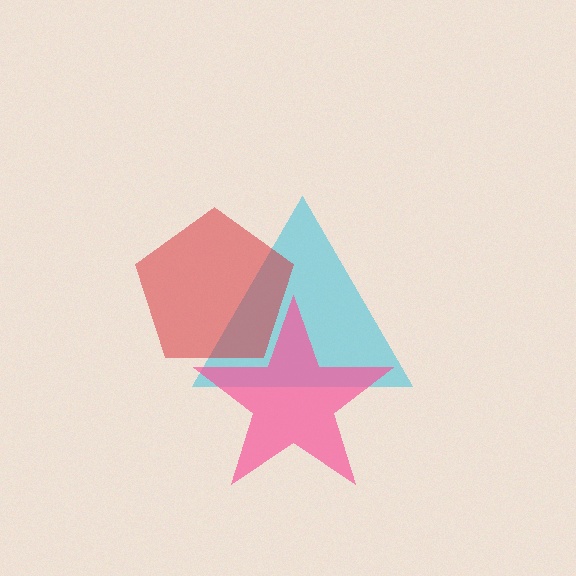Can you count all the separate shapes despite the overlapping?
Yes, there are 3 separate shapes.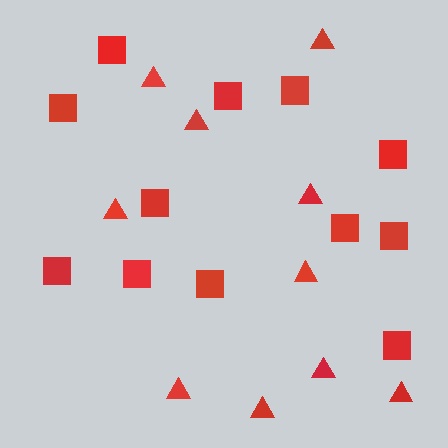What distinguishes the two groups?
There are 2 groups: one group of squares (12) and one group of triangles (10).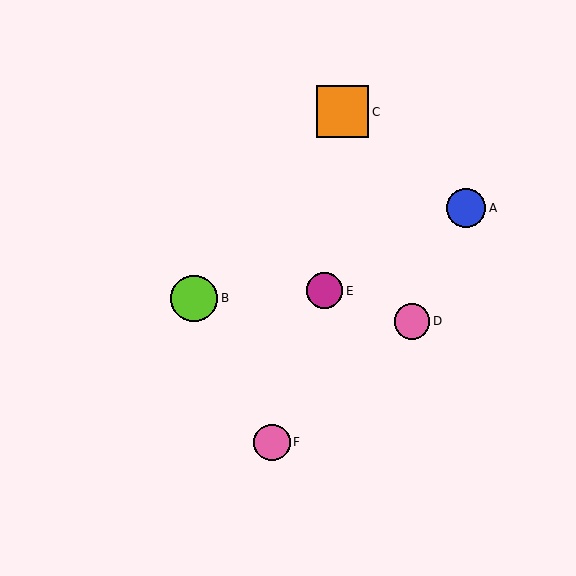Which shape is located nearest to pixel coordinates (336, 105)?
The orange square (labeled C) at (343, 112) is nearest to that location.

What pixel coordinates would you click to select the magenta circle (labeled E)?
Click at (325, 291) to select the magenta circle E.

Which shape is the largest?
The orange square (labeled C) is the largest.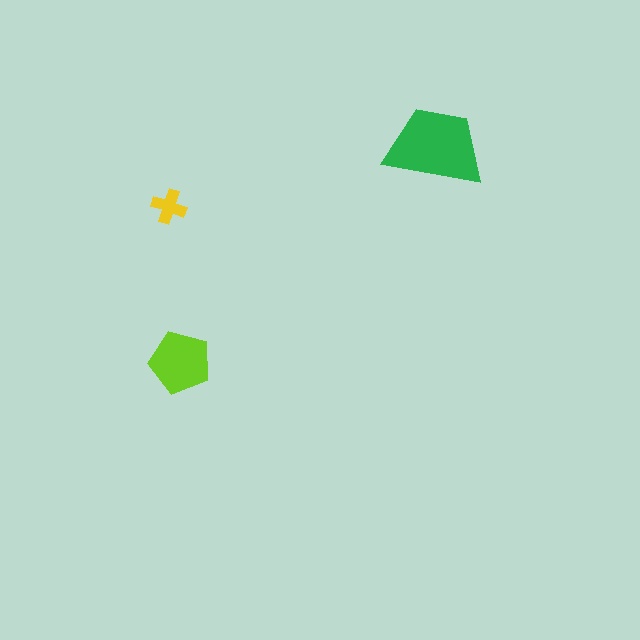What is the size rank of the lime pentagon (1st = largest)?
2nd.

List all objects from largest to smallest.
The green trapezoid, the lime pentagon, the yellow cross.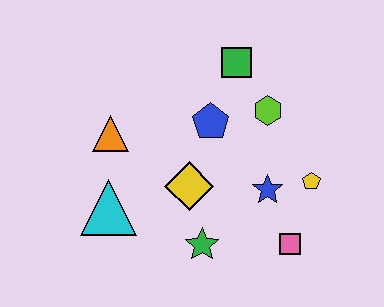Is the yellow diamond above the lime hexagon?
No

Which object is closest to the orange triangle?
The cyan triangle is closest to the orange triangle.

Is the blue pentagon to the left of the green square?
Yes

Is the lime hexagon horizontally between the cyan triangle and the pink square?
Yes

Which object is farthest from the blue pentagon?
The pink square is farthest from the blue pentagon.